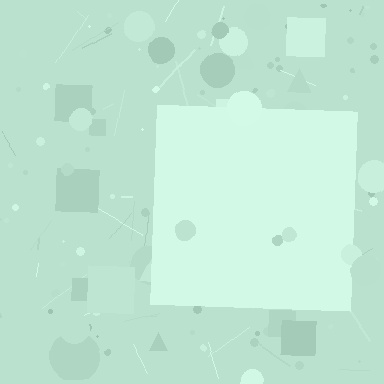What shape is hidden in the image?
A square is hidden in the image.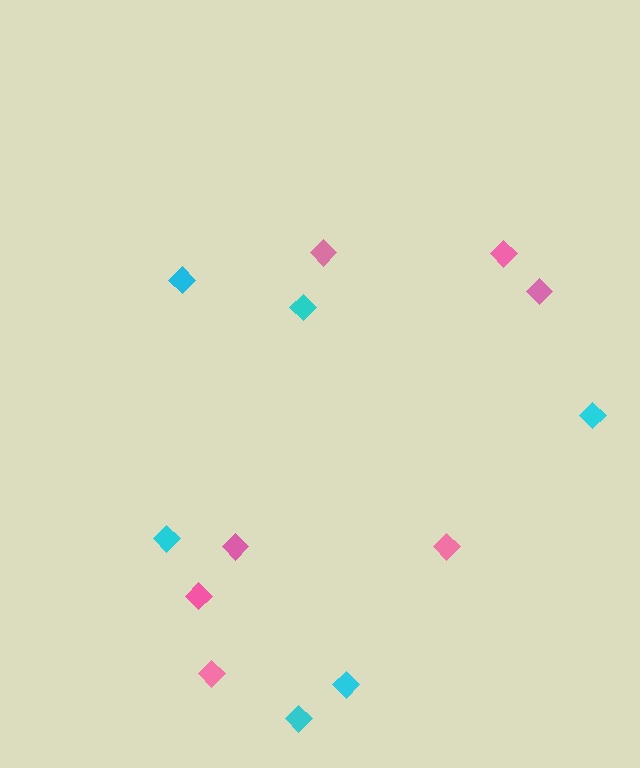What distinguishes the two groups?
There are 2 groups: one group of cyan diamonds (6) and one group of pink diamonds (7).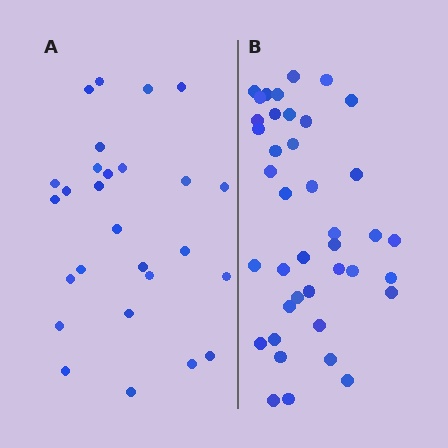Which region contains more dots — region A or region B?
Region B (the right region) has more dots.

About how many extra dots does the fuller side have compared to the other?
Region B has approximately 15 more dots than region A.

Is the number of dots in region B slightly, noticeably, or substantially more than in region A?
Region B has substantially more. The ratio is roughly 1.5 to 1.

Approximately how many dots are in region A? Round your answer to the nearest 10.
About 30 dots. (The exact count is 27, which rounds to 30.)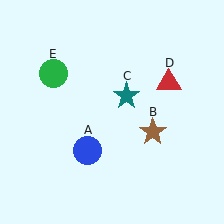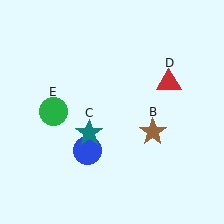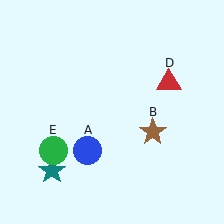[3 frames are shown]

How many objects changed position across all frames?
2 objects changed position: teal star (object C), green circle (object E).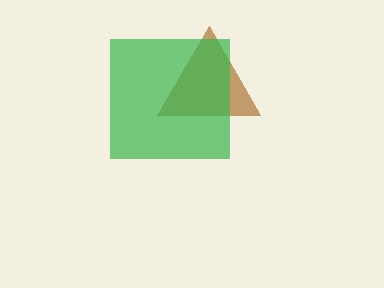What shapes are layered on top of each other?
The layered shapes are: a brown triangle, a green square.